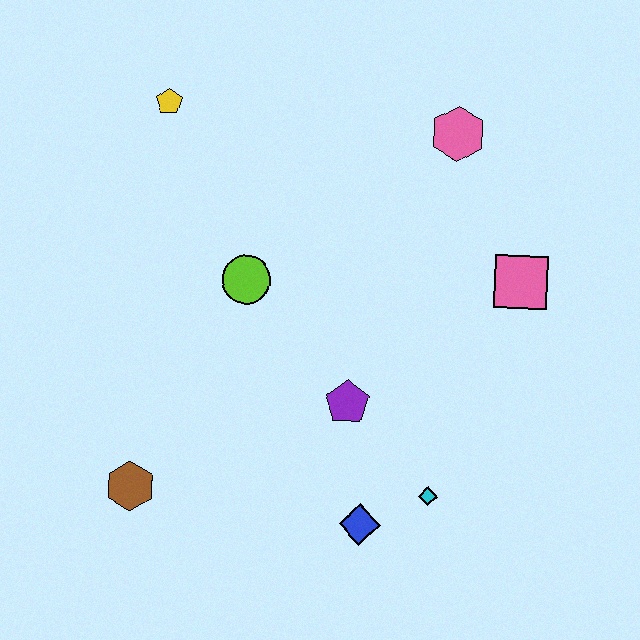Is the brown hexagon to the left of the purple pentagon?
Yes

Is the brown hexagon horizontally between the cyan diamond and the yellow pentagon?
No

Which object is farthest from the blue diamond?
The yellow pentagon is farthest from the blue diamond.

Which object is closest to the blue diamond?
The cyan diamond is closest to the blue diamond.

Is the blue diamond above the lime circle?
No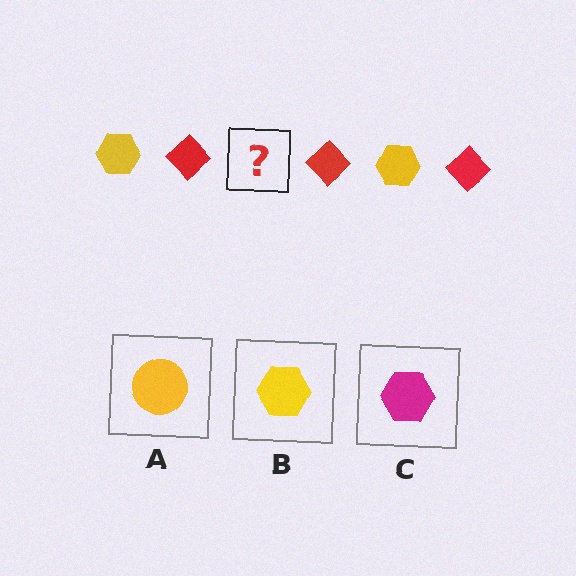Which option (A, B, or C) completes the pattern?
B.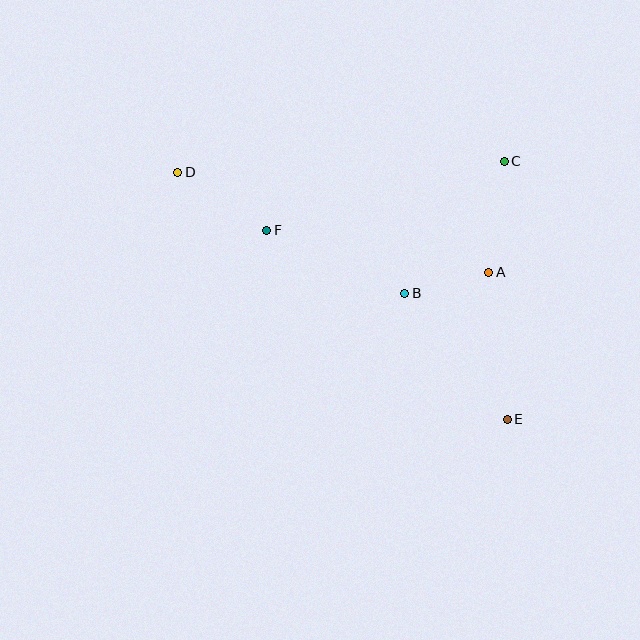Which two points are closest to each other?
Points A and B are closest to each other.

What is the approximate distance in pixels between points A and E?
The distance between A and E is approximately 148 pixels.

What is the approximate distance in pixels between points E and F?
The distance between E and F is approximately 306 pixels.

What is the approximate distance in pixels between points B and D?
The distance between B and D is approximately 257 pixels.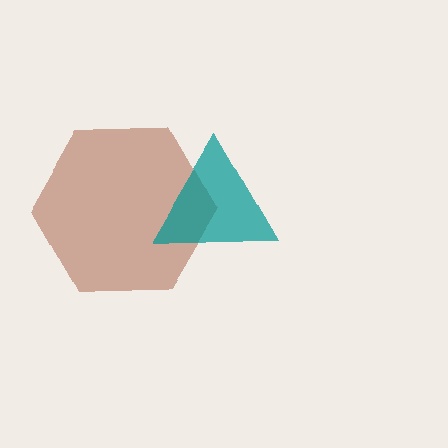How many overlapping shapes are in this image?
There are 2 overlapping shapes in the image.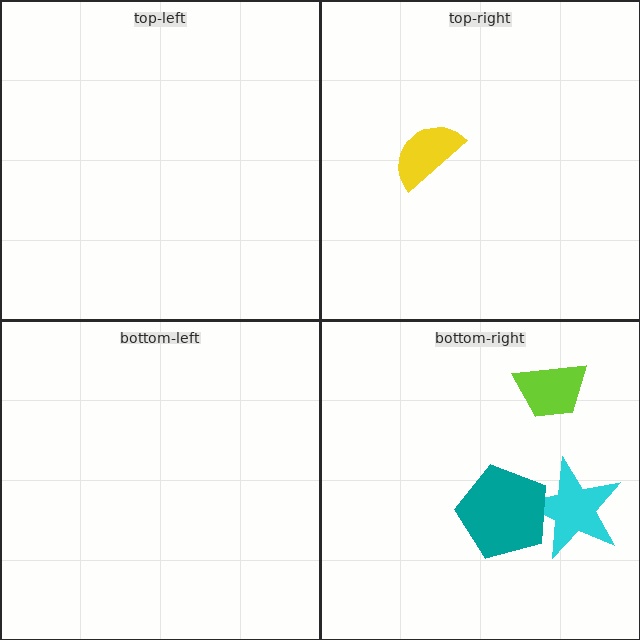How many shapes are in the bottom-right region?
3.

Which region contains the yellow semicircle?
The top-right region.